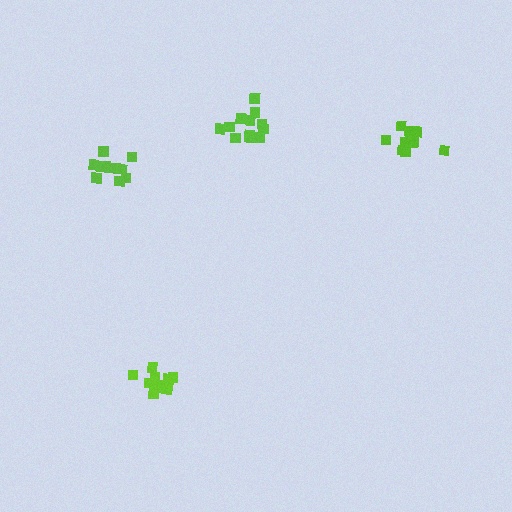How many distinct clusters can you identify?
There are 4 distinct clusters.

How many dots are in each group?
Group 1: 13 dots, Group 2: 11 dots, Group 3: 11 dots, Group 4: 11 dots (46 total).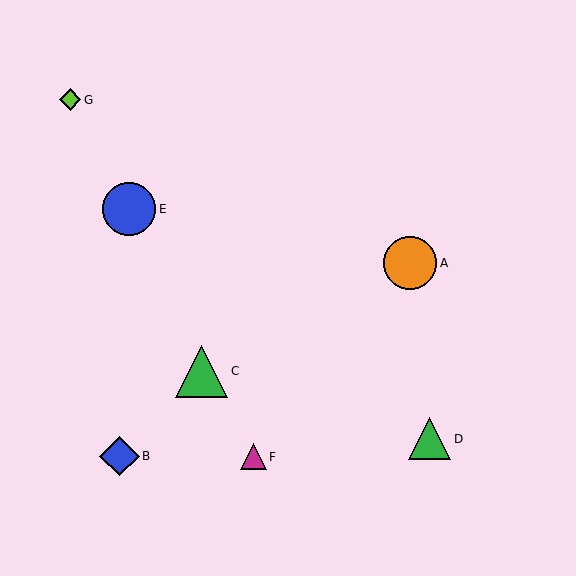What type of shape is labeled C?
Shape C is a green triangle.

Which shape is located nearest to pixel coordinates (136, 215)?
The blue circle (labeled E) at (129, 209) is nearest to that location.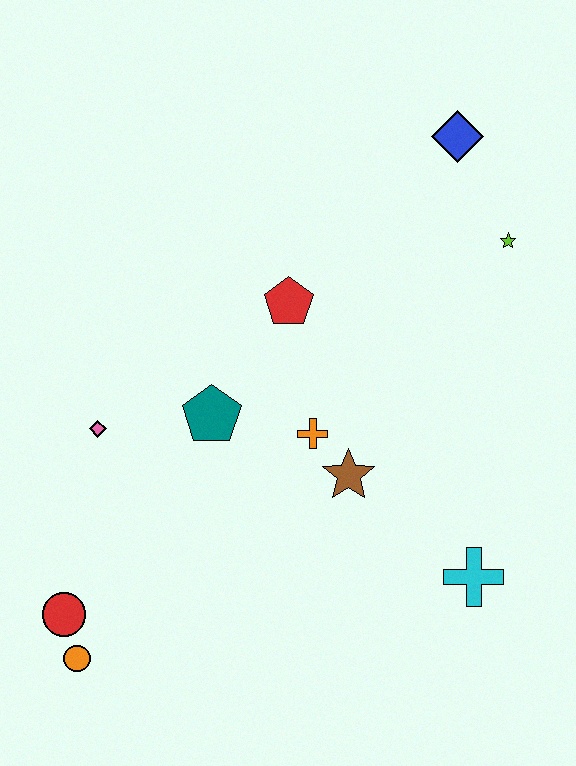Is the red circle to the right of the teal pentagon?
No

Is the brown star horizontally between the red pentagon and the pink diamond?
No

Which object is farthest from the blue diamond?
The orange circle is farthest from the blue diamond.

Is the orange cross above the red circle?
Yes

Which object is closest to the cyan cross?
The brown star is closest to the cyan cross.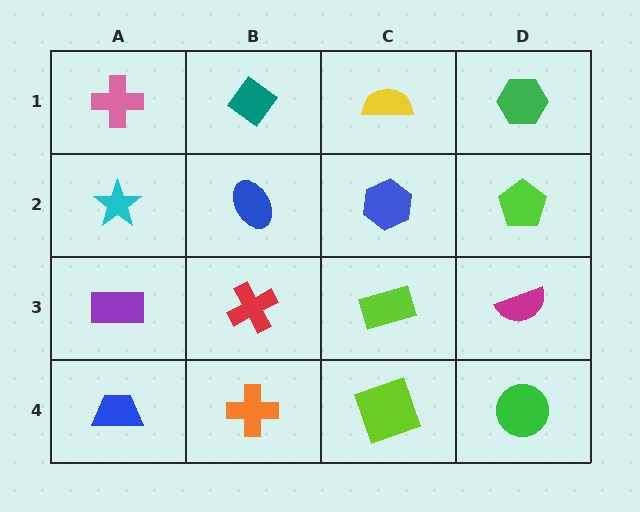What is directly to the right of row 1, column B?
A yellow semicircle.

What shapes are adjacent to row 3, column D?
A lime pentagon (row 2, column D), a green circle (row 4, column D), a lime rectangle (row 3, column C).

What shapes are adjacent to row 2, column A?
A pink cross (row 1, column A), a purple rectangle (row 3, column A), a blue ellipse (row 2, column B).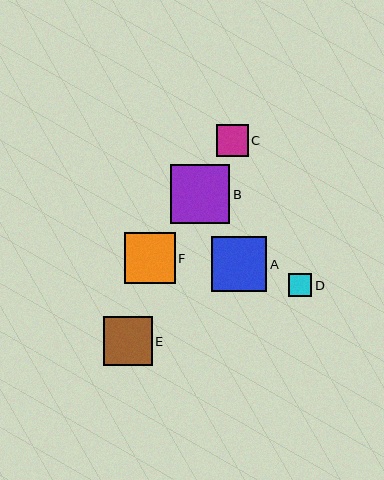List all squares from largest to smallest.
From largest to smallest: B, A, F, E, C, D.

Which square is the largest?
Square B is the largest with a size of approximately 59 pixels.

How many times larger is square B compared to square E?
Square B is approximately 1.2 times the size of square E.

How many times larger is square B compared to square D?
Square B is approximately 2.6 times the size of square D.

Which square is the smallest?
Square D is the smallest with a size of approximately 23 pixels.